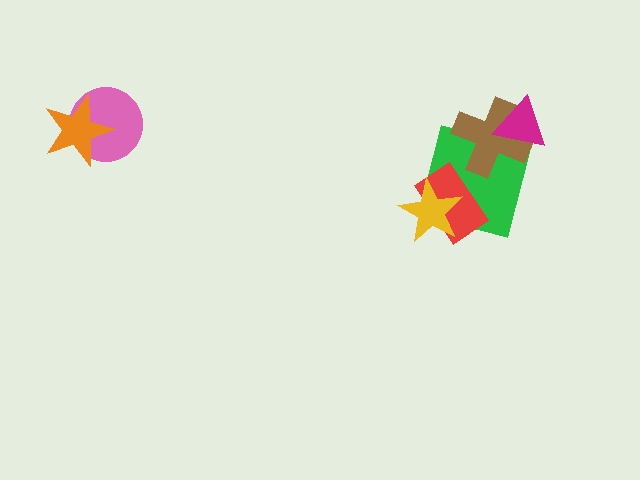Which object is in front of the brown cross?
The magenta triangle is in front of the brown cross.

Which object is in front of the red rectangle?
The yellow star is in front of the red rectangle.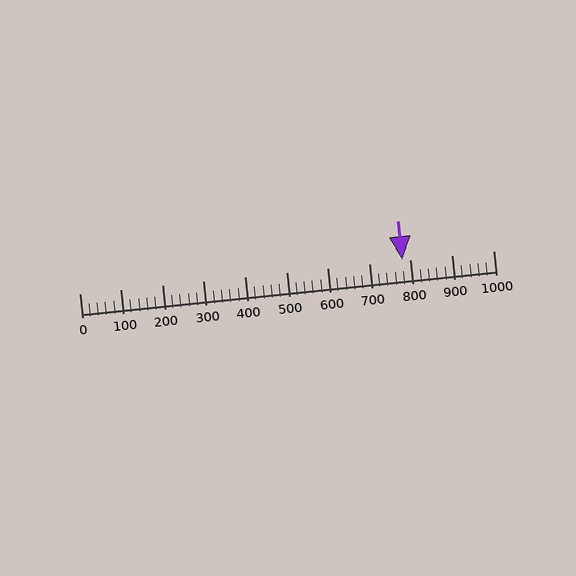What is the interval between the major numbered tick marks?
The major tick marks are spaced 100 units apart.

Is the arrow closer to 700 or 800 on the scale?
The arrow is closer to 800.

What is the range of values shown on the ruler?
The ruler shows values from 0 to 1000.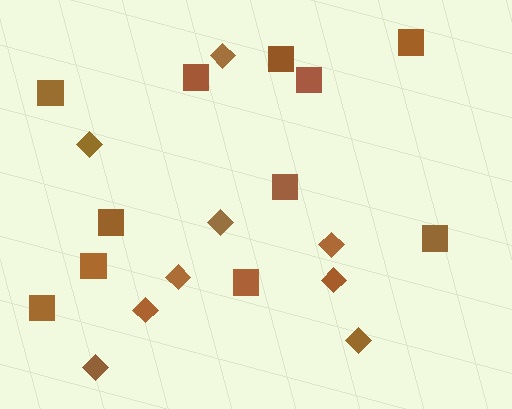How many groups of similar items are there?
There are 2 groups: one group of squares (11) and one group of diamonds (9).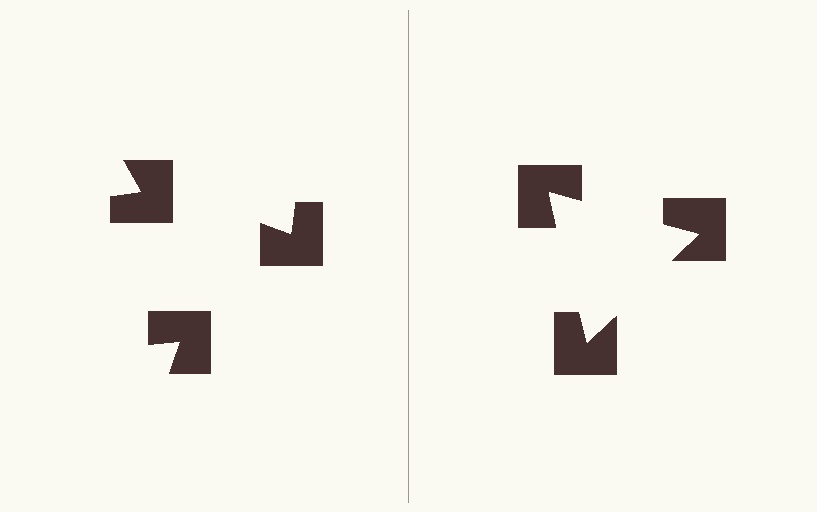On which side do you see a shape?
An illusory triangle appears on the right side. On the left side the wedge cuts are rotated, so no coherent shape forms.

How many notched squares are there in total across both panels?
6 — 3 on each side.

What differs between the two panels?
The notched squares are positioned identically on both sides; only the wedge orientations differ. On the right they align to a triangle; on the left they are misaligned.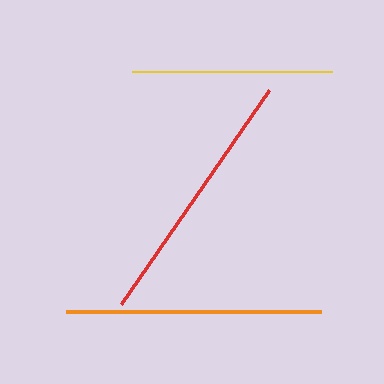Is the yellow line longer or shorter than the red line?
The red line is longer than the yellow line.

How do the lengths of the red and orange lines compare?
The red and orange lines are approximately the same length.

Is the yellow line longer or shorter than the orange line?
The orange line is longer than the yellow line.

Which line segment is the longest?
The red line is the longest at approximately 260 pixels.